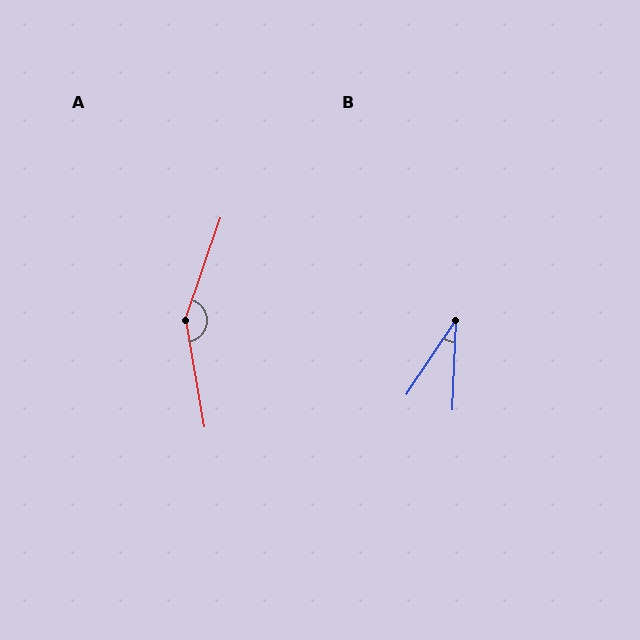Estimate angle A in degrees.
Approximately 151 degrees.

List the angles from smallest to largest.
B (31°), A (151°).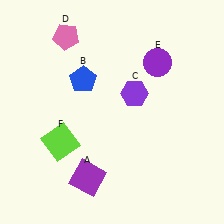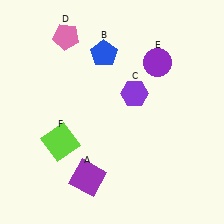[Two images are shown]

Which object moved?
The blue pentagon (B) moved up.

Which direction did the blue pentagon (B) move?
The blue pentagon (B) moved up.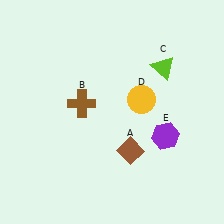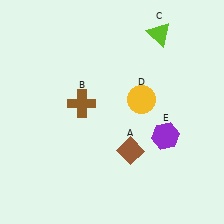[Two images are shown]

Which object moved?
The lime triangle (C) moved up.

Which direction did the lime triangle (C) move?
The lime triangle (C) moved up.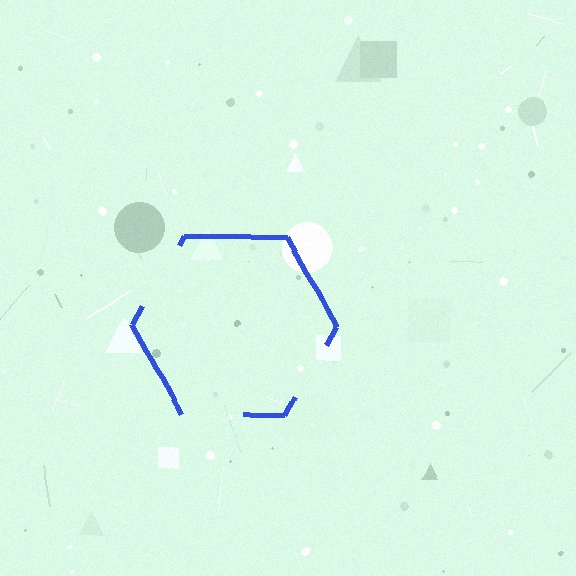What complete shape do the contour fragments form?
The contour fragments form a hexagon.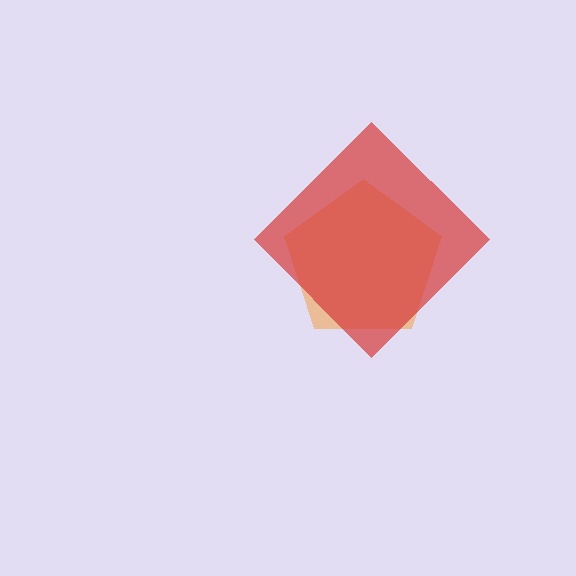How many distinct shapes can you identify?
There are 2 distinct shapes: an orange pentagon, a red diamond.